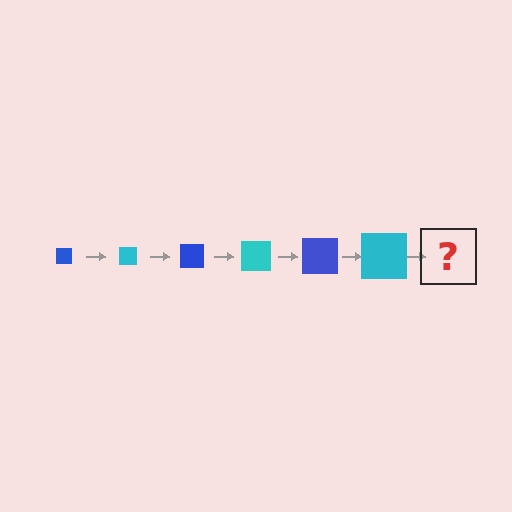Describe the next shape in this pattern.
It should be a blue square, larger than the previous one.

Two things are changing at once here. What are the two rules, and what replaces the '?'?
The two rules are that the square grows larger each step and the color cycles through blue and cyan. The '?' should be a blue square, larger than the previous one.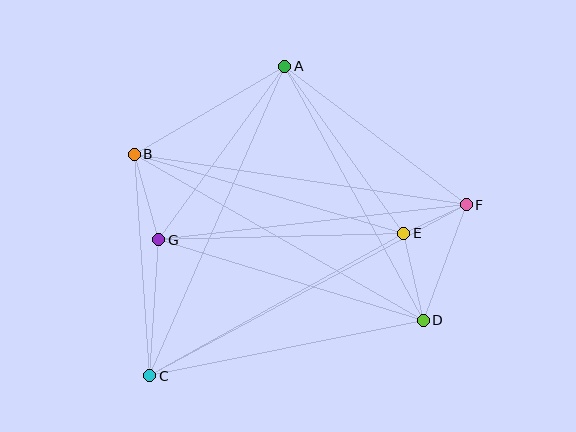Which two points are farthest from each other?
Points C and F are farthest from each other.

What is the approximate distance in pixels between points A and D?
The distance between A and D is approximately 289 pixels.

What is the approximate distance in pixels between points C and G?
The distance between C and G is approximately 136 pixels.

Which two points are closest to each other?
Points E and F are closest to each other.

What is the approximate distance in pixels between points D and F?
The distance between D and F is approximately 123 pixels.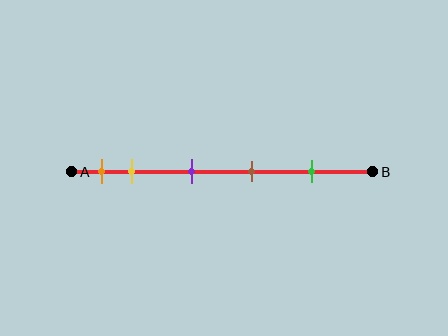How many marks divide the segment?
There are 5 marks dividing the segment.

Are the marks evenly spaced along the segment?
No, the marks are not evenly spaced.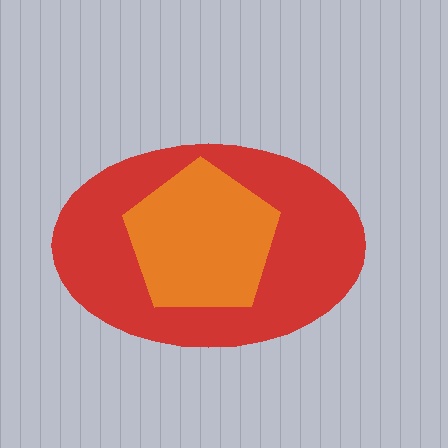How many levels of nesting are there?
2.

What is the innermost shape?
The orange pentagon.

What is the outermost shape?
The red ellipse.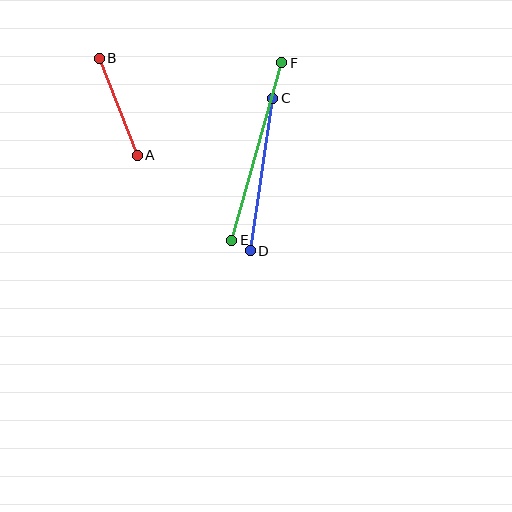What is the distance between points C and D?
The distance is approximately 154 pixels.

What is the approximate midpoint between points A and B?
The midpoint is at approximately (118, 107) pixels.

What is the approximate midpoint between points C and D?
The midpoint is at approximately (262, 175) pixels.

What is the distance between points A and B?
The distance is approximately 104 pixels.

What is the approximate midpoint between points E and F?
The midpoint is at approximately (257, 151) pixels.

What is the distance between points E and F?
The distance is approximately 184 pixels.